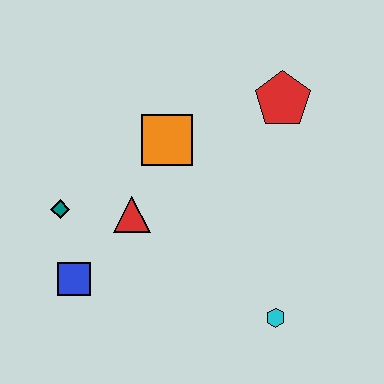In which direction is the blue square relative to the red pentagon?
The blue square is to the left of the red pentagon.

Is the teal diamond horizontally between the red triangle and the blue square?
No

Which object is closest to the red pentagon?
The orange square is closest to the red pentagon.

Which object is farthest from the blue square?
The red pentagon is farthest from the blue square.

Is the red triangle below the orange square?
Yes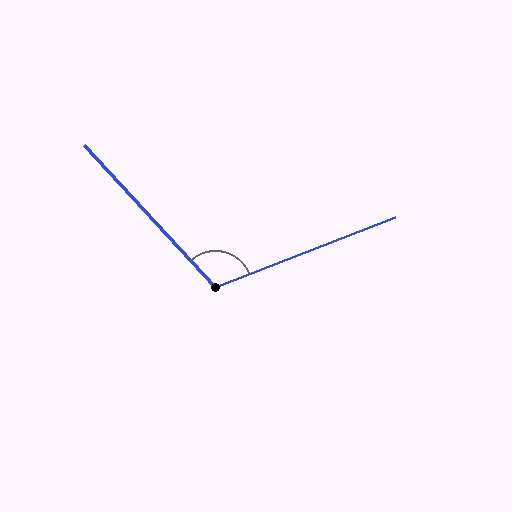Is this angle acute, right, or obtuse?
It is obtuse.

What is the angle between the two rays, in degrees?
Approximately 111 degrees.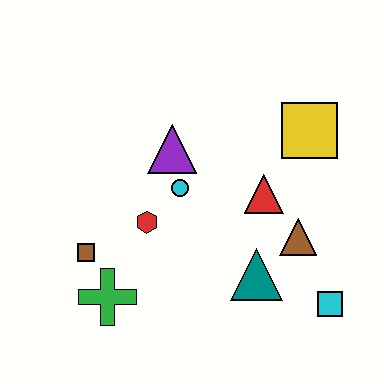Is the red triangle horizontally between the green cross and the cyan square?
Yes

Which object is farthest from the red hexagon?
The cyan square is farthest from the red hexagon.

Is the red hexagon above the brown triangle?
Yes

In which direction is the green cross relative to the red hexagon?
The green cross is below the red hexagon.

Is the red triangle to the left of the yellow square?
Yes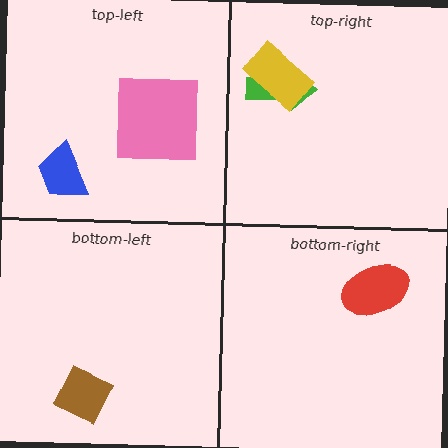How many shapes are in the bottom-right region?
1.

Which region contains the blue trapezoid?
The top-left region.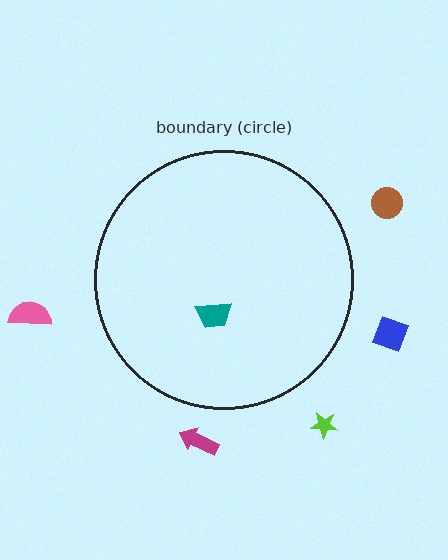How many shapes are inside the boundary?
1 inside, 5 outside.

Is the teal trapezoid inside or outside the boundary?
Inside.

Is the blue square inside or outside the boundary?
Outside.